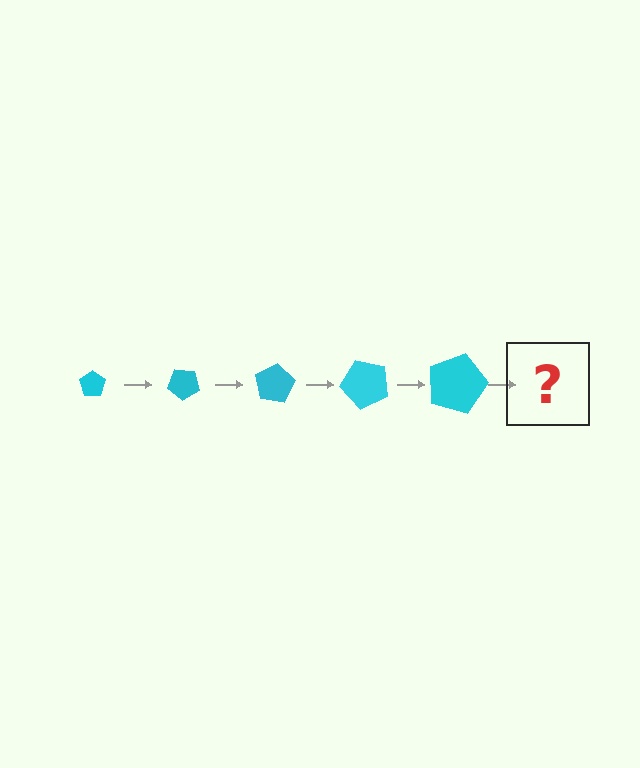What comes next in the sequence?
The next element should be a pentagon, larger than the previous one and rotated 200 degrees from the start.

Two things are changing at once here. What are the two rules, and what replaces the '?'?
The two rules are that the pentagon grows larger each step and it rotates 40 degrees each step. The '?' should be a pentagon, larger than the previous one and rotated 200 degrees from the start.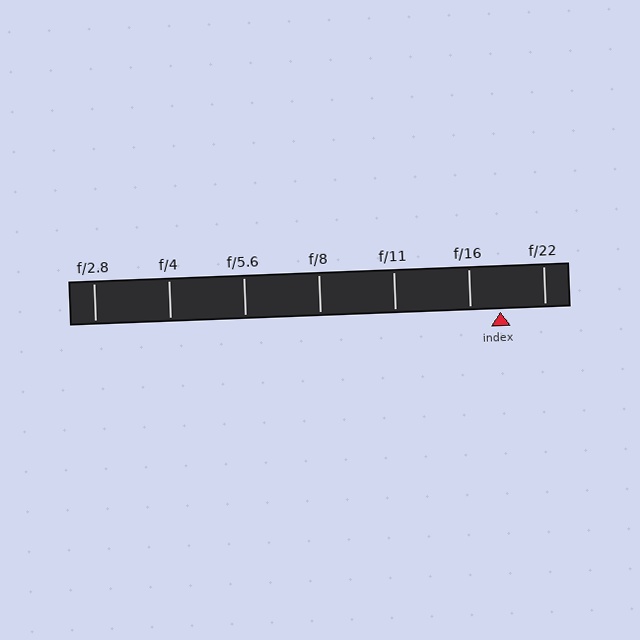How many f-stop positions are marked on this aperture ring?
There are 7 f-stop positions marked.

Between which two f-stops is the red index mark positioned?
The index mark is between f/16 and f/22.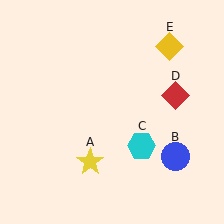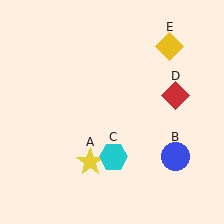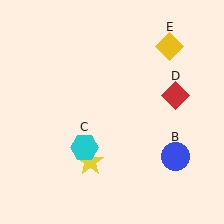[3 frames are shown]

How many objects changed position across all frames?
1 object changed position: cyan hexagon (object C).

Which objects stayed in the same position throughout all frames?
Yellow star (object A) and blue circle (object B) and red diamond (object D) and yellow diamond (object E) remained stationary.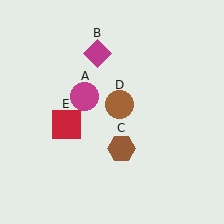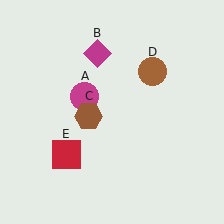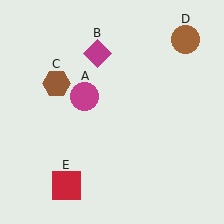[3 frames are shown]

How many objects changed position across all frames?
3 objects changed position: brown hexagon (object C), brown circle (object D), red square (object E).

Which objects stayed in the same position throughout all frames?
Magenta circle (object A) and magenta diamond (object B) remained stationary.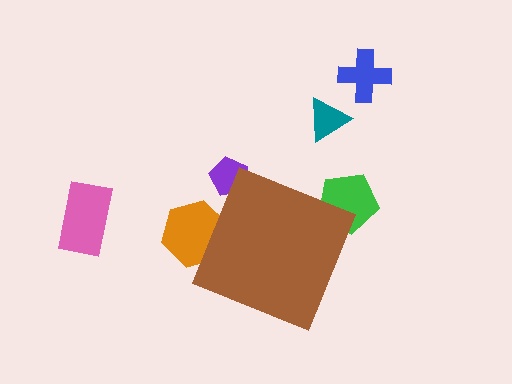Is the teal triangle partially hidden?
No, the teal triangle is fully visible.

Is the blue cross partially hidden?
No, the blue cross is fully visible.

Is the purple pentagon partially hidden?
Yes, the purple pentagon is partially hidden behind the brown diamond.